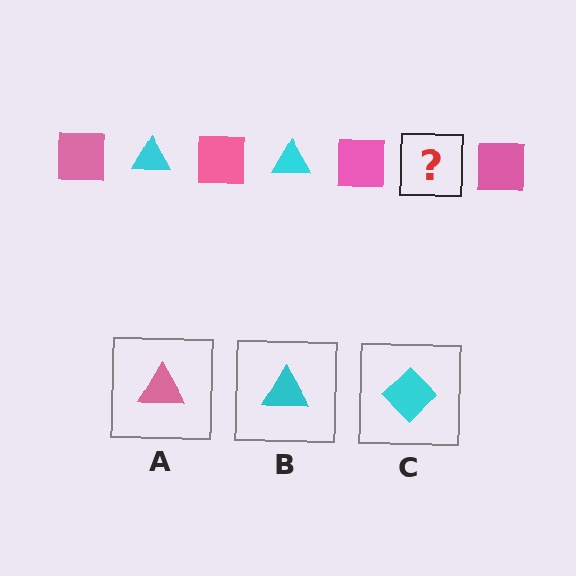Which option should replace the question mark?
Option B.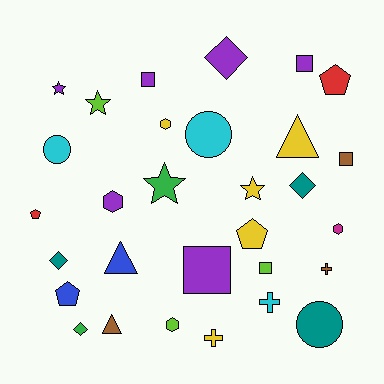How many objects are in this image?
There are 30 objects.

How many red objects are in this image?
There are 2 red objects.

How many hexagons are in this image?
There are 4 hexagons.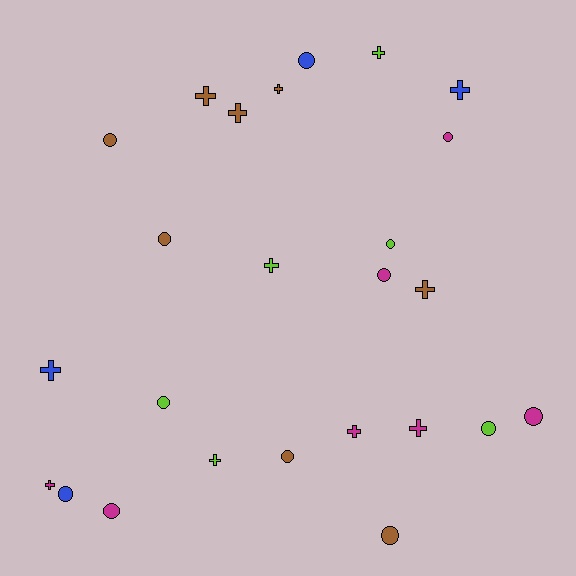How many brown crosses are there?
There are 4 brown crosses.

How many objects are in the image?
There are 25 objects.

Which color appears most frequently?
Brown, with 8 objects.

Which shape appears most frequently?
Circle, with 13 objects.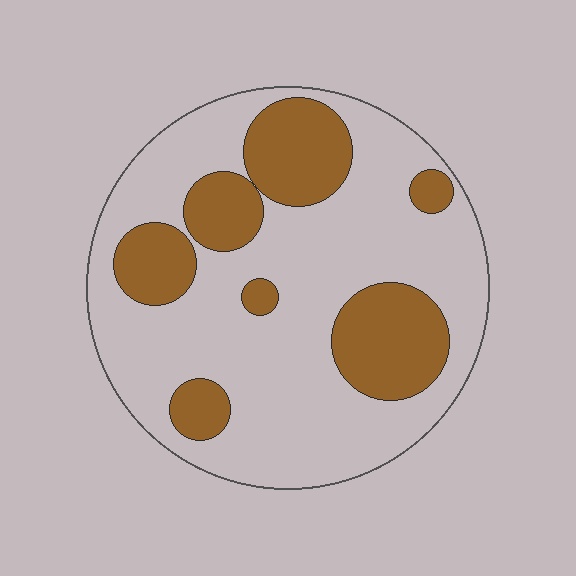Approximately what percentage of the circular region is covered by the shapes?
Approximately 30%.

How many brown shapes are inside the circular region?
7.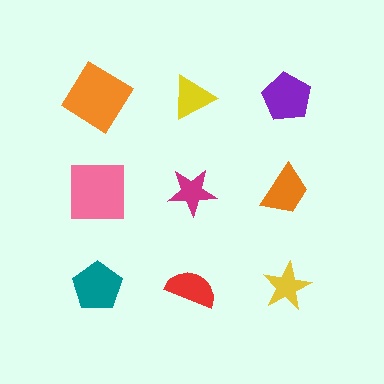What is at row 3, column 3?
A yellow star.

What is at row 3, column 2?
A red semicircle.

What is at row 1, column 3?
A purple pentagon.